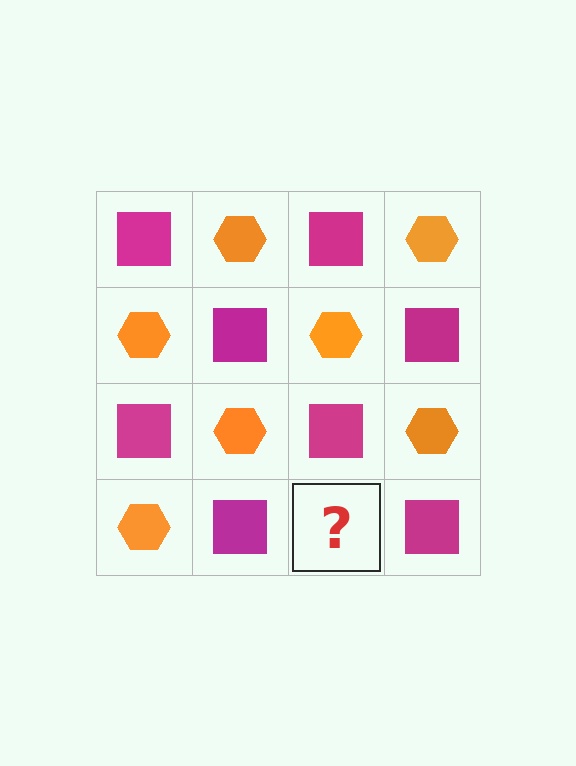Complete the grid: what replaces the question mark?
The question mark should be replaced with an orange hexagon.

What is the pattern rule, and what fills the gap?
The rule is that it alternates magenta square and orange hexagon in a checkerboard pattern. The gap should be filled with an orange hexagon.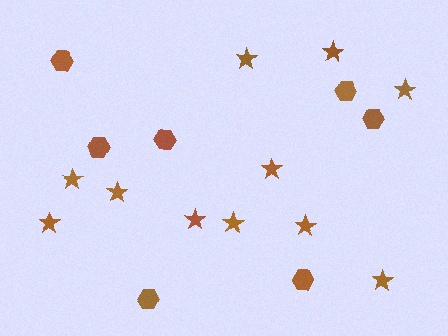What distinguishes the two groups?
There are 2 groups: one group of hexagons (7) and one group of stars (11).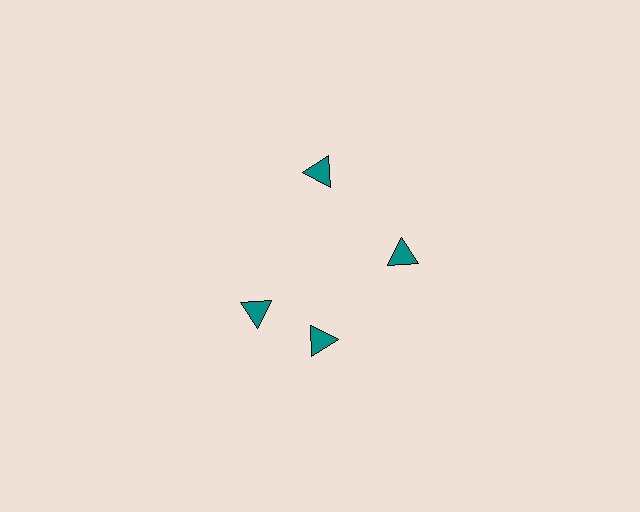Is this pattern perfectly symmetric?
No. The 4 teal triangles are arranged in a ring, but one element near the 9 o'clock position is rotated out of alignment along the ring, breaking the 4-fold rotational symmetry.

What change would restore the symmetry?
The symmetry would be restored by rotating it back into even spacing with its neighbors so that all 4 triangles sit at equal angles and equal distance from the center.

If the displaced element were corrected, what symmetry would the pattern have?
It would have 4-fold rotational symmetry — the pattern would map onto itself every 90 degrees.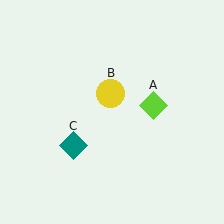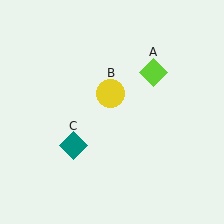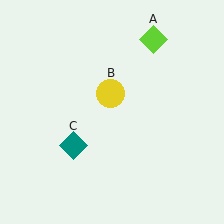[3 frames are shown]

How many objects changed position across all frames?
1 object changed position: lime diamond (object A).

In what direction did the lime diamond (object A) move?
The lime diamond (object A) moved up.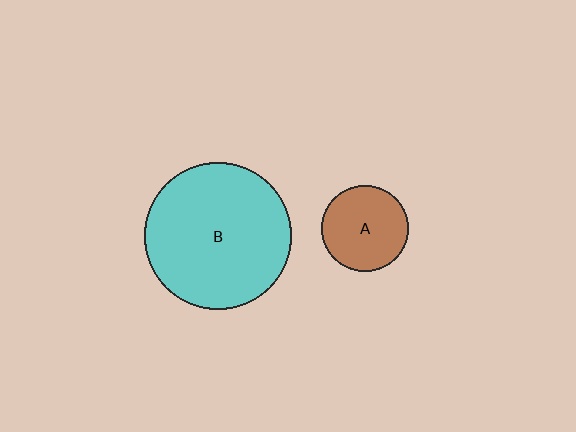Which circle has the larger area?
Circle B (cyan).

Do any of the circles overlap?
No, none of the circles overlap.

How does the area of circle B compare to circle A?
Approximately 2.9 times.